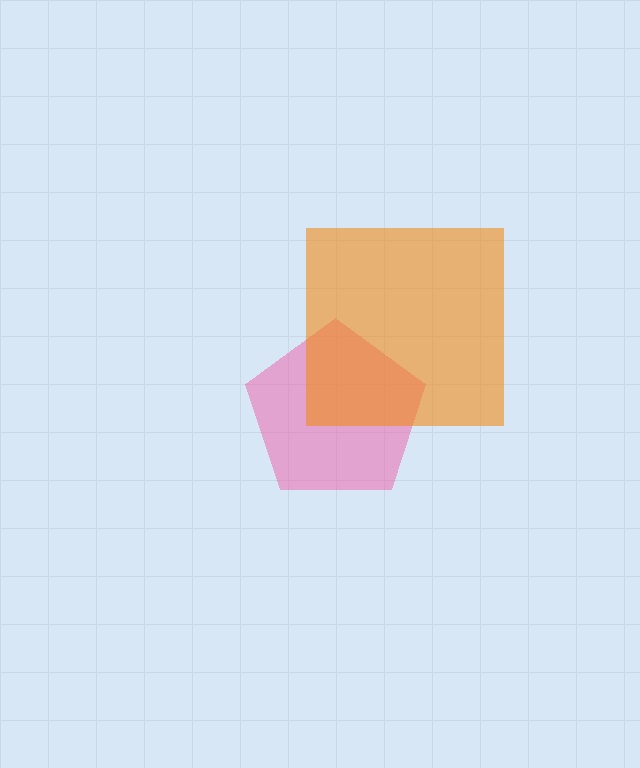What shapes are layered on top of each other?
The layered shapes are: a pink pentagon, an orange square.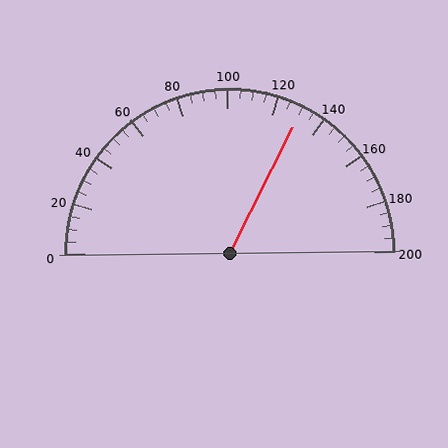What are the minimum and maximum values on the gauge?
The gauge ranges from 0 to 200.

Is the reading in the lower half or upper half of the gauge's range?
The reading is in the upper half of the range (0 to 200).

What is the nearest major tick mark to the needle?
The nearest major tick mark is 120.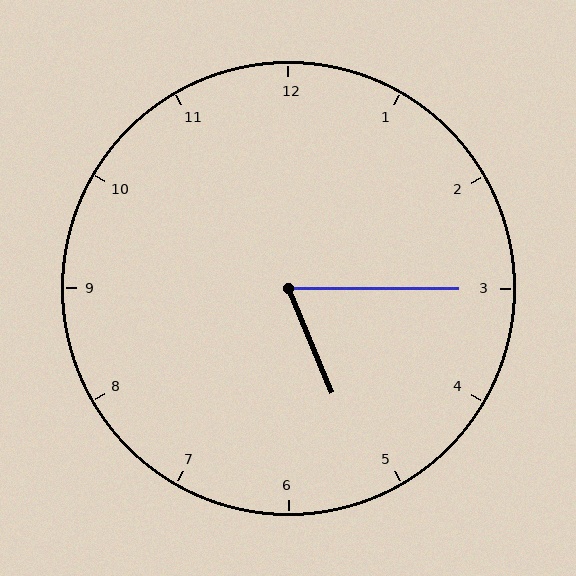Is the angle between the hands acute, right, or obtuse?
It is acute.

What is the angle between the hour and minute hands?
Approximately 68 degrees.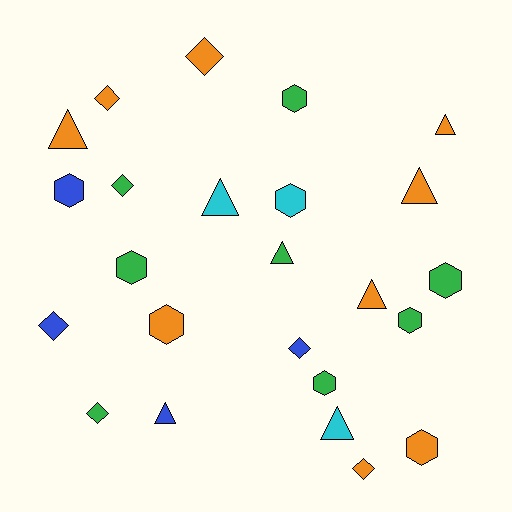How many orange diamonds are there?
There are 3 orange diamonds.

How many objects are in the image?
There are 24 objects.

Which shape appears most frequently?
Hexagon, with 9 objects.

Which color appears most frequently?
Orange, with 9 objects.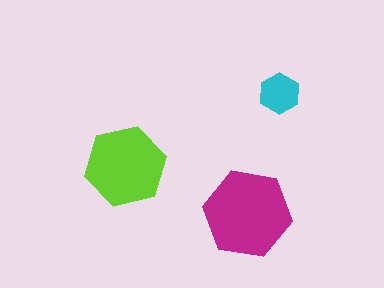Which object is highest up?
The cyan hexagon is topmost.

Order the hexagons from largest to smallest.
the magenta one, the lime one, the cyan one.